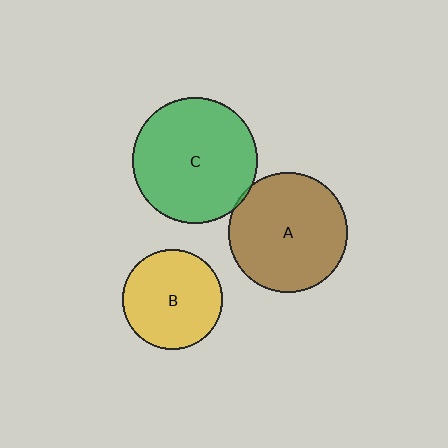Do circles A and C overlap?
Yes.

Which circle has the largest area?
Circle C (green).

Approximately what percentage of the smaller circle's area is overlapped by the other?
Approximately 5%.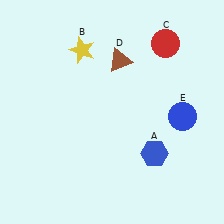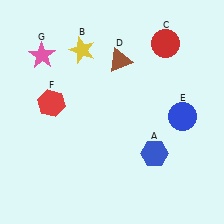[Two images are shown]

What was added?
A red hexagon (F), a pink star (G) were added in Image 2.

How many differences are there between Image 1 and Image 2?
There are 2 differences between the two images.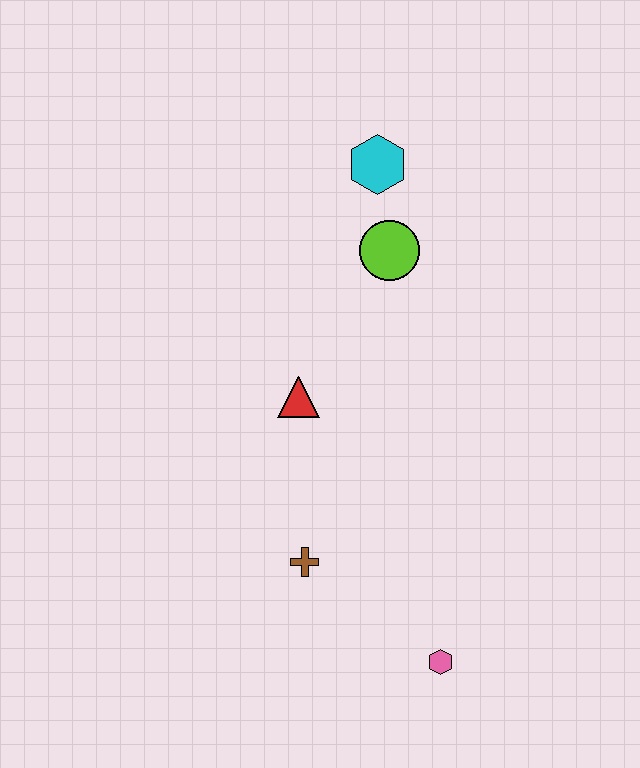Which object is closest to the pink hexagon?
The brown cross is closest to the pink hexagon.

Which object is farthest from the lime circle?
The pink hexagon is farthest from the lime circle.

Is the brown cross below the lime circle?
Yes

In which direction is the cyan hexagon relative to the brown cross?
The cyan hexagon is above the brown cross.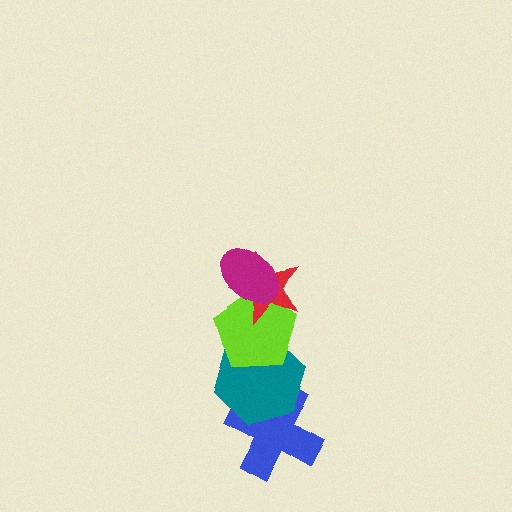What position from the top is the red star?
The red star is 2nd from the top.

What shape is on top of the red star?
The magenta ellipse is on top of the red star.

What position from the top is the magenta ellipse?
The magenta ellipse is 1st from the top.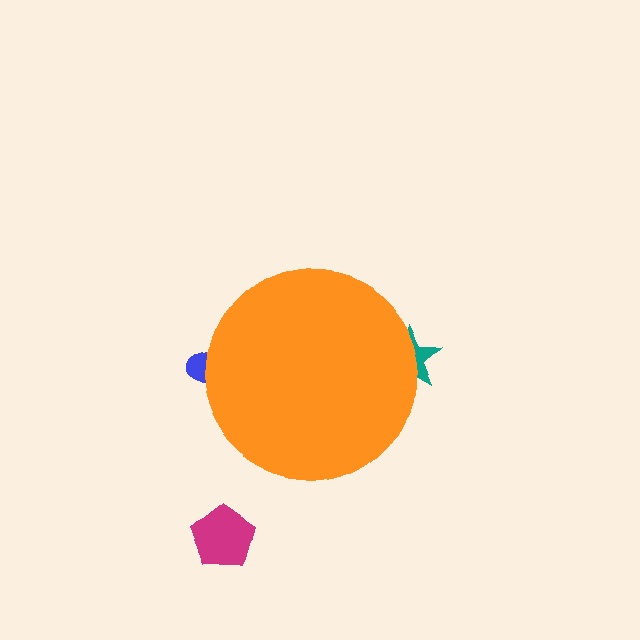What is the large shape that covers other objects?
An orange circle.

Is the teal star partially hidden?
Yes, the teal star is partially hidden behind the orange circle.